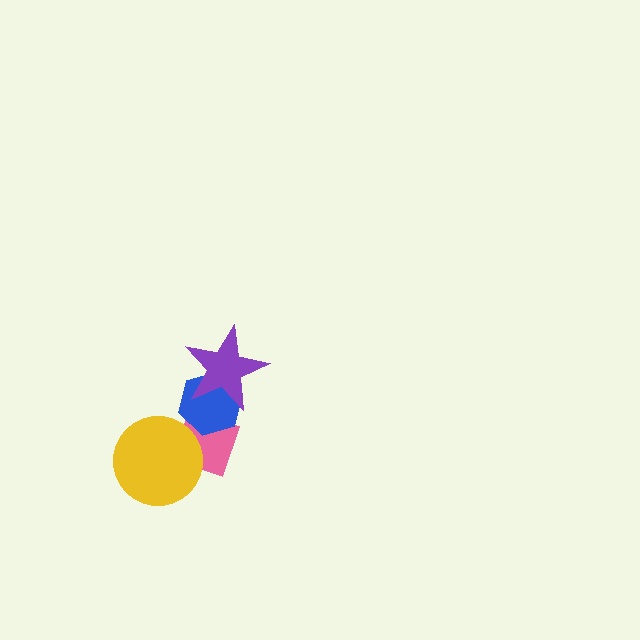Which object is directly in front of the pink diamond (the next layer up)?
The blue hexagon is directly in front of the pink diamond.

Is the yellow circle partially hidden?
No, no other shape covers it.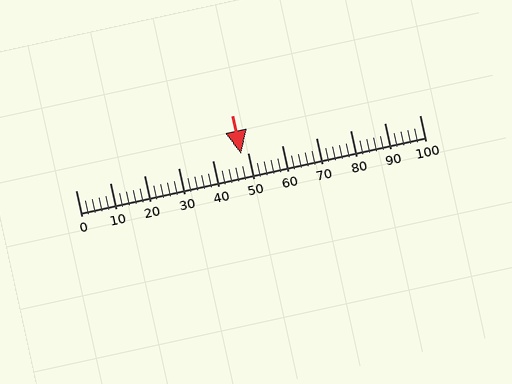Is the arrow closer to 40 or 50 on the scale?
The arrow is closer to 50.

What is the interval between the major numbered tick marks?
The major tick marks are spaced 10 units apart.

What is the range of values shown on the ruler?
The ruler shows values from 0 to 100.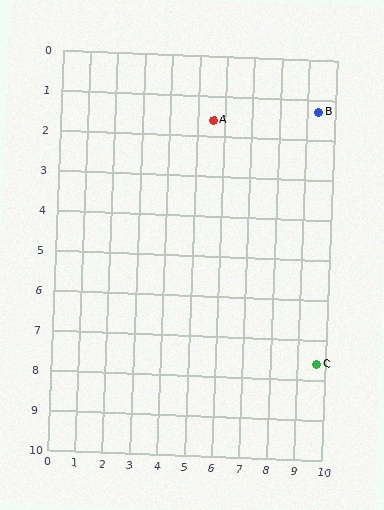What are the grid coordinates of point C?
Point C is at approximately (9.7, 7.6).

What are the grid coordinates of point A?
Point A is at approximately (5.6, 1.6).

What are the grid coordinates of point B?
Point B is at approximately (9.4, 1.3).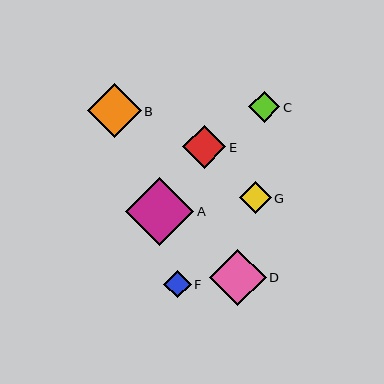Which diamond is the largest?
Diamond A is the largest with a size of approximately 68 pixels.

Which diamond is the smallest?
Diamond F is the smallest with a size of approximately 27 pixels.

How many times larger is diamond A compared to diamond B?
Diamond A is approximately 1.3 times the size of diamond B.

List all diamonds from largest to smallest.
From largest to smallest: A, D, B, E, G, C, F.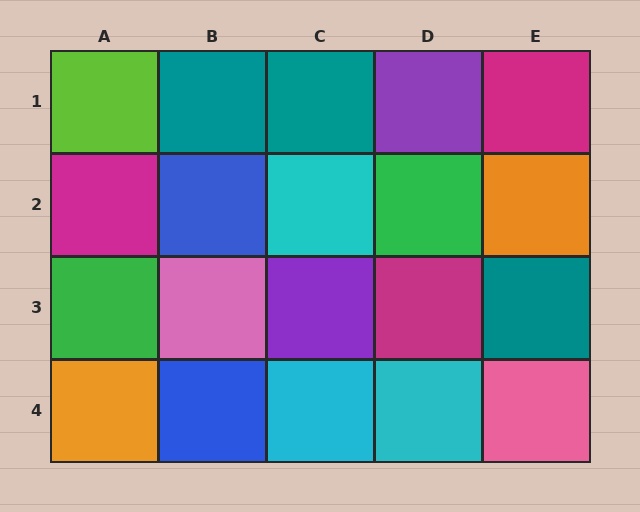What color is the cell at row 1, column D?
Purple.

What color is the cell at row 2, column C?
Cyan.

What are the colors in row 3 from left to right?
Green, pink, purple, magenta, teal.